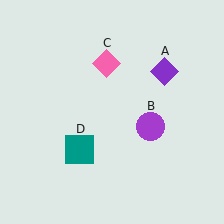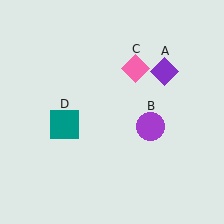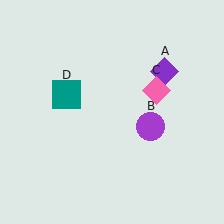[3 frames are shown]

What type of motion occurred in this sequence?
The pink diamond (object C), teal square (object D) rotated clockwise around the center of the scene.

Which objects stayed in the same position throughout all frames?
Purple diamond (object A) and purple circle (object B) remained stationary.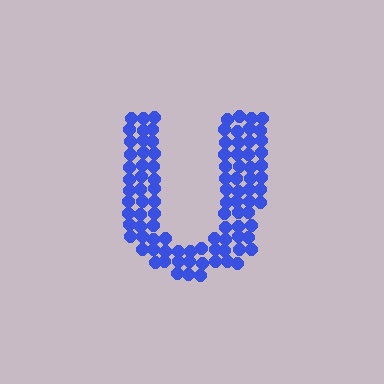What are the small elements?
The small elements are circles.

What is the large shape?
The large shape is the letter U.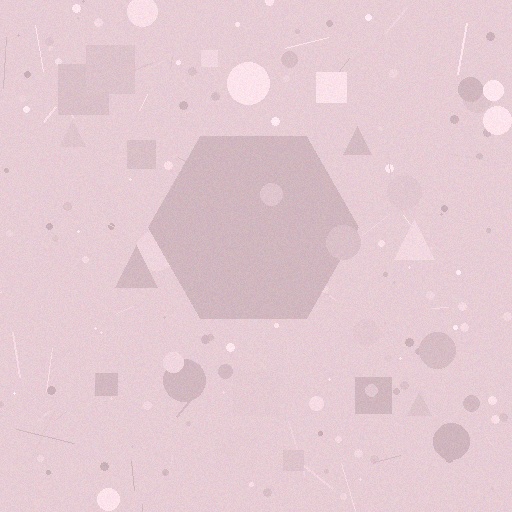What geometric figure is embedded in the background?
A hexagon is embedded in the background.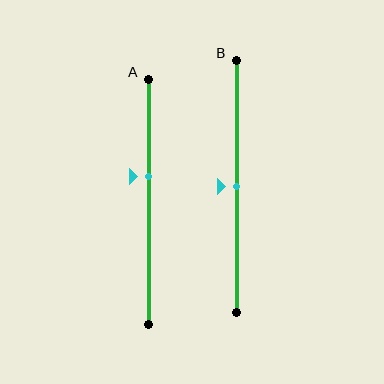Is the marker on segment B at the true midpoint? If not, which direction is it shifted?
Yes, the marker on segment B is at the true midpoint.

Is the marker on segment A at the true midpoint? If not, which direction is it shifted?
No, the marker on segment A is shifted upward by about 10% of the segment length.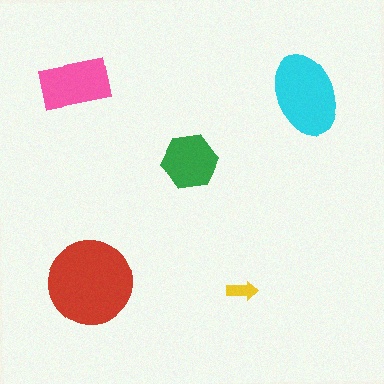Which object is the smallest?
The yellow arrow.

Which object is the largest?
The red circle.